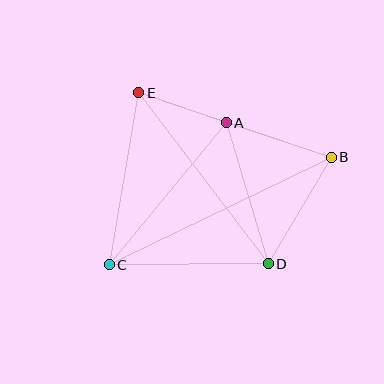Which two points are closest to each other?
Points A and E are closest to each other.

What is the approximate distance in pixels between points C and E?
The distance between C and E is approximately 174 pixels.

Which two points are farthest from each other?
Points B and C are farthest from each other.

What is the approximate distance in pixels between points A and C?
The distance between A and C is approximately 184 pixels.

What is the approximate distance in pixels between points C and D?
The distance between C and D is approximately 159 pixels.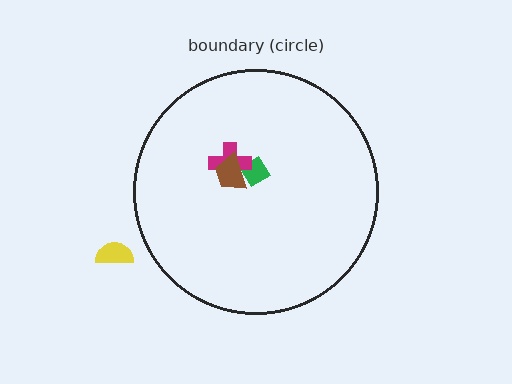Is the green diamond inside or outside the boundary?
Inside.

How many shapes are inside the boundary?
3 inside, 1 outside.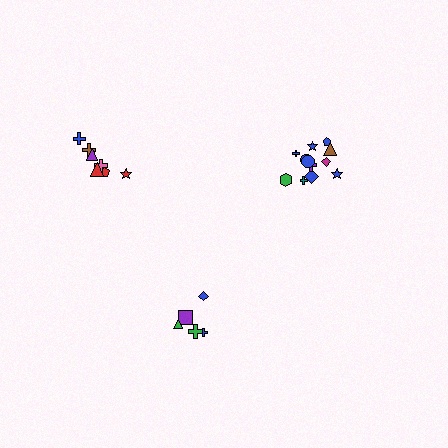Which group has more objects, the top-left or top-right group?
The top-right group.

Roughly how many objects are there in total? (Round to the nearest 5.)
Roughly 25 objects in total.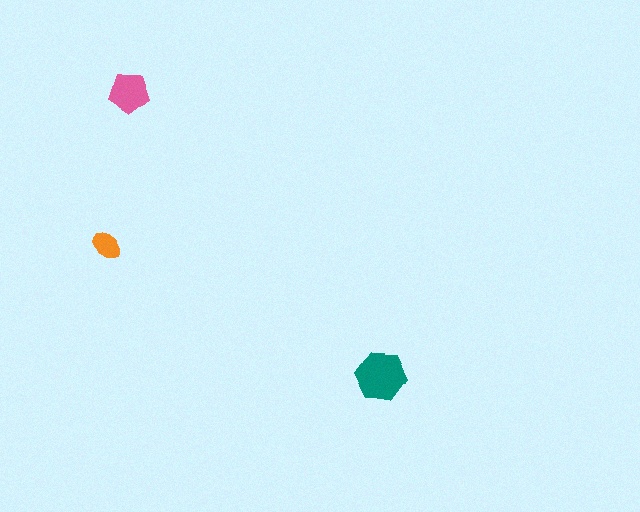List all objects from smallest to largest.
The orange ellipse, the pink pentagon, the teal hexagon.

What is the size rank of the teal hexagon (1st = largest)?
1st.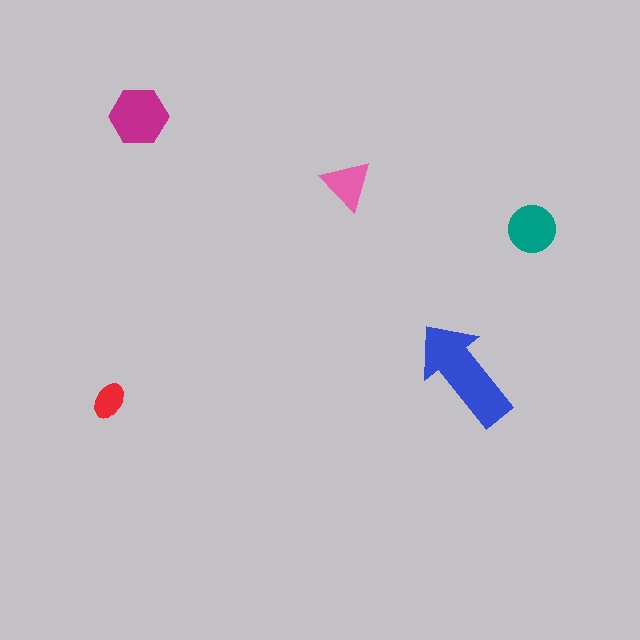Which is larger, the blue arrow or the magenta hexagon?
The blue arrow.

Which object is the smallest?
The red ellipse.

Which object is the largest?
The blue arrow.